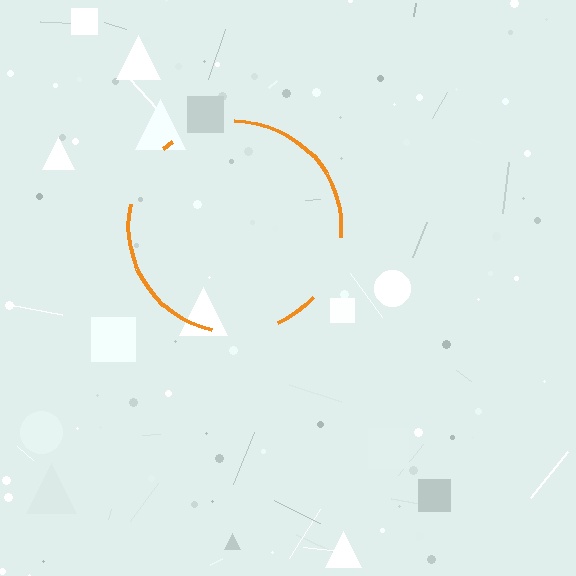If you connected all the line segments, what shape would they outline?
They would outline a circle.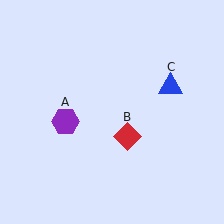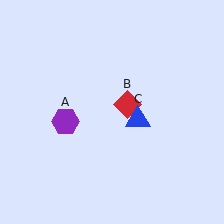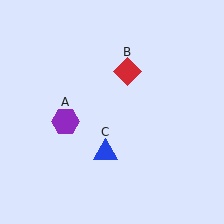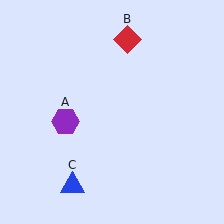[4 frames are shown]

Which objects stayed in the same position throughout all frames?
Purple hexagon (object A) remained stationary.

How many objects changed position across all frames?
2 objects changed position: red diamond (object B), blue triangle (object C).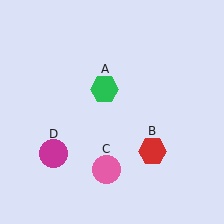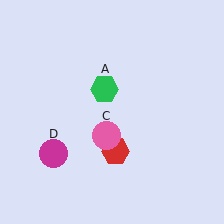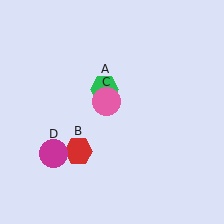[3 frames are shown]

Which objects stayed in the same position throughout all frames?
Green hexagon (object A) and magenta circle (object D) remained stationary.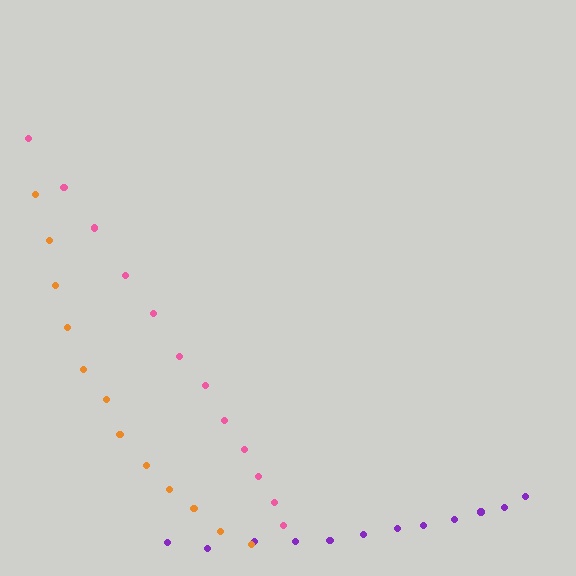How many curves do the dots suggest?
There are 3 distinct paths.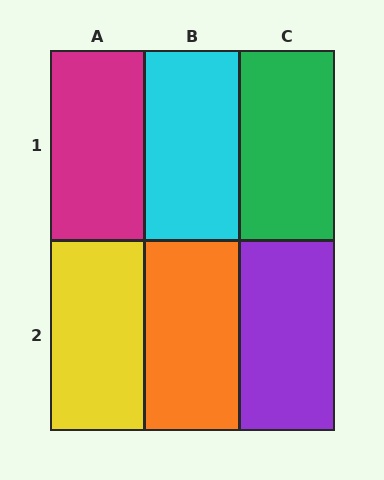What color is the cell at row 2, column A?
Yellow.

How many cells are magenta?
1 cell is magenta.